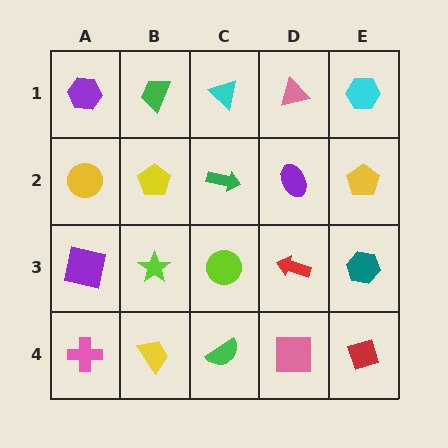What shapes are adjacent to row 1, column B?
A yellow pentagon (row 2, column B), a purple hexagon (row 1, column A), a cyan triangle (row 1, column C).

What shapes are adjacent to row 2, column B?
A green trapezoid (row 1, column B), a lime star (row 3, column B), a yellow circle (row 2, column A), a green arrow (row 2, column C).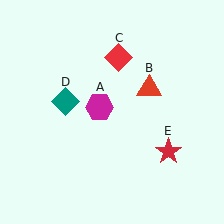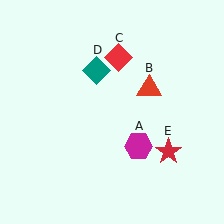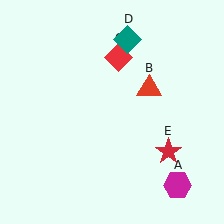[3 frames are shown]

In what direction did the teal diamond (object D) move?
The teal diamond (object D) moved up and to the right.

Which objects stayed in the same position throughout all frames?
Red triangle (object B) and red diamond (object C) and red star (object E) remained stationary.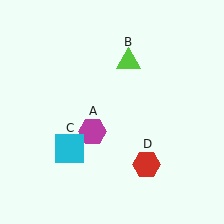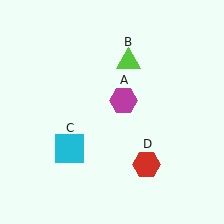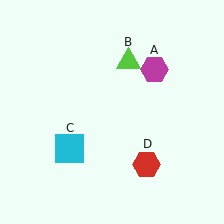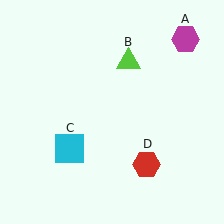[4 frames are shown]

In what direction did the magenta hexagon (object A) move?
The magenta hexagon (object A) moved up and to the right.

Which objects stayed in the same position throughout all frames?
Lime triangle (object B) and cyan square (object C) and red hexagon (object D) remained stationary.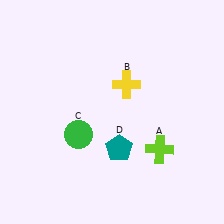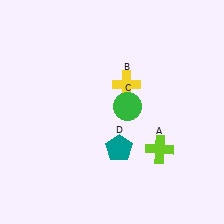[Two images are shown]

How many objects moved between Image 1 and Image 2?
1 object moved between the two images.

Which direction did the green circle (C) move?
The green circle (C) moved right.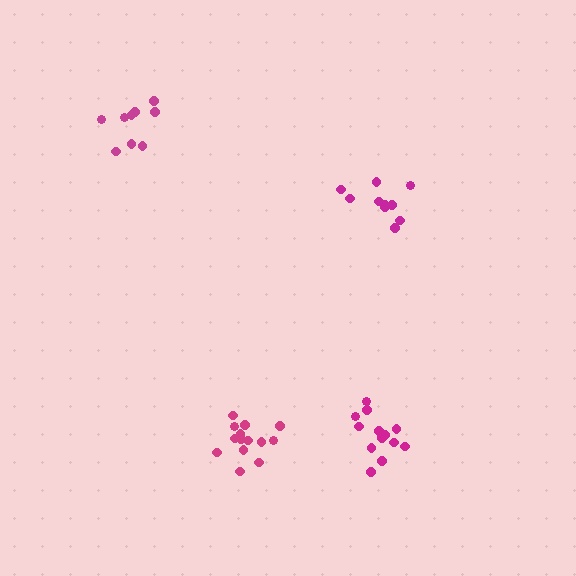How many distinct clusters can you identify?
There are 4 distinct clusters.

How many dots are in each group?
Group 1: 10 dots, Group 2: 9 dots, Group 3: 13 dots, Group 4: 14 dots (46 total).